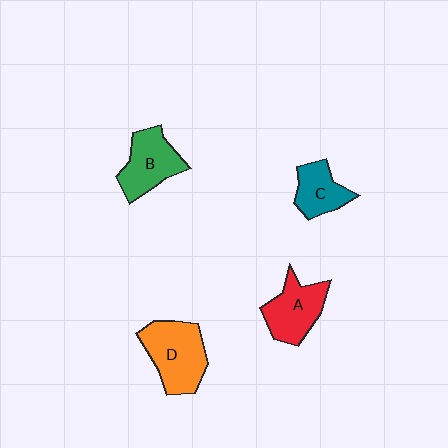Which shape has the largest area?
Shape D (orange).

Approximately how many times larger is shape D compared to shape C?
Approximately 1.6 times.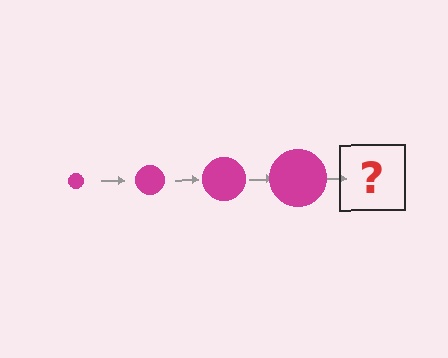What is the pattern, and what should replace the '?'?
The pattern is that the circle gets progressively larger each step. The '?' should be a magenta circle, larger than the previous one.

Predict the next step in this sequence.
The next step is a magenta circle, larger than the previous one.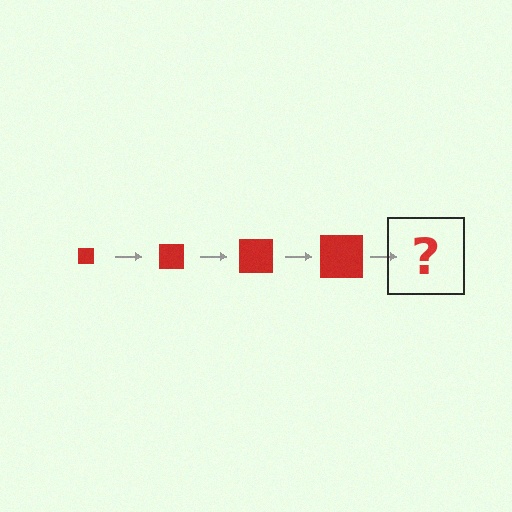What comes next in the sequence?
The next element should be a red square, larger than the previous one.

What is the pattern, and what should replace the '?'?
The pattern is that the square gets progressively larger each step. The '?' should be a red square, larger than the previous one.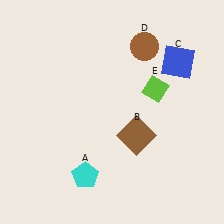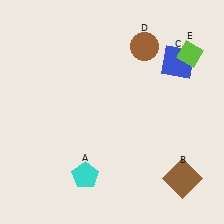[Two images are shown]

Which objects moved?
The objects that moved are: the brown square (B), the lime diamond (E).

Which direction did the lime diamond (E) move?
The lime diamond (E) moved up.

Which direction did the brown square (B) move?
The brown square (B) moved right.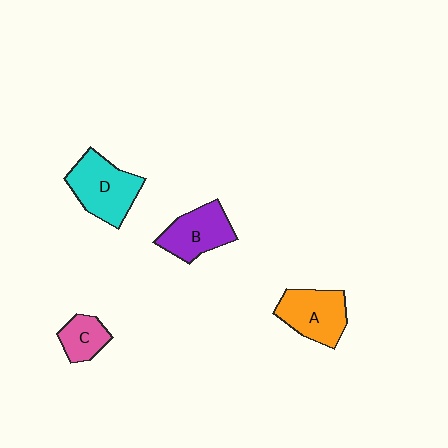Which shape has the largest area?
Shape D (cyan).